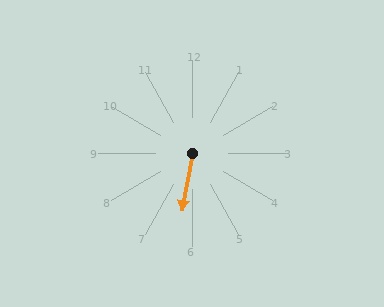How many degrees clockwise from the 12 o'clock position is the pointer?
Approximately 190 degrees.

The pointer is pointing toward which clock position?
Roughly 6 o'clock.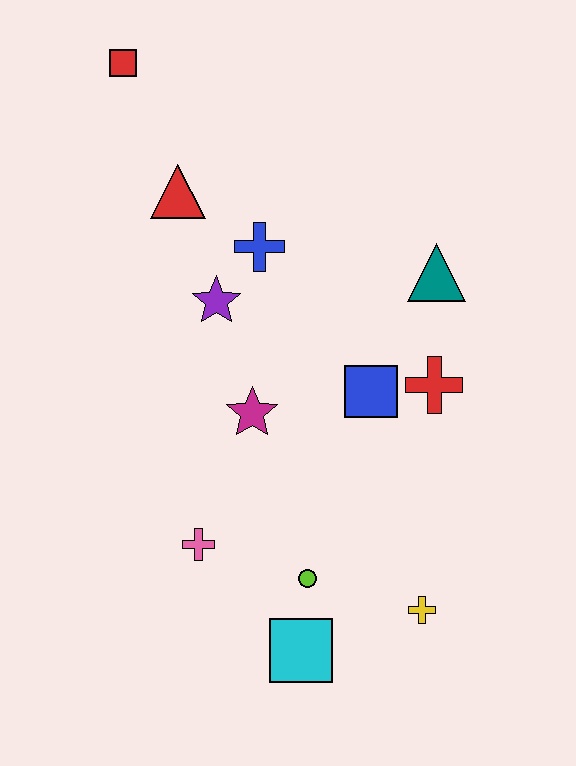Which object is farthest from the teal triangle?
The cyan square is farthest from the teal triangle.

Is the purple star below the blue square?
No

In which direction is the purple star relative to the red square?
The purple star is below the red square.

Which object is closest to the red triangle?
The blue cross is closest to the red triangle.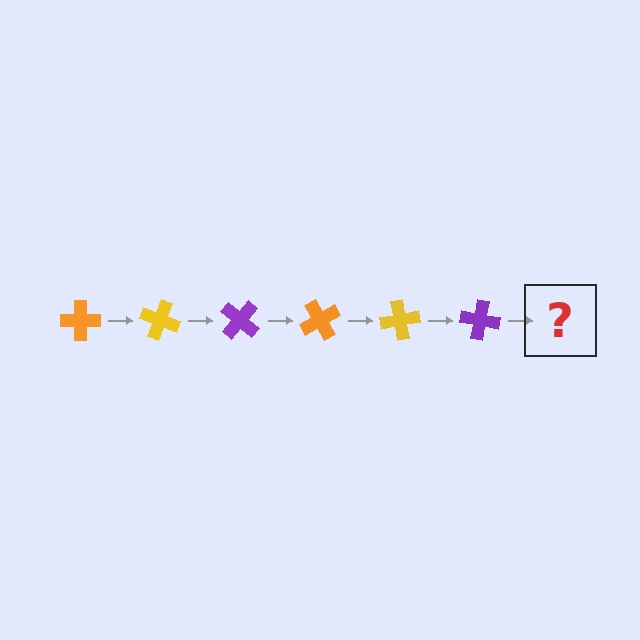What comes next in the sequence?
The next element should be an orange cross, rotated 120 degrees from the start.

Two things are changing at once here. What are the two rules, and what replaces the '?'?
The two rules are that it rotates 20 degrees each step and the color cycles through orange, yellow, and purple. The '?' should be an orange cross, rotated 120 degrees from the start.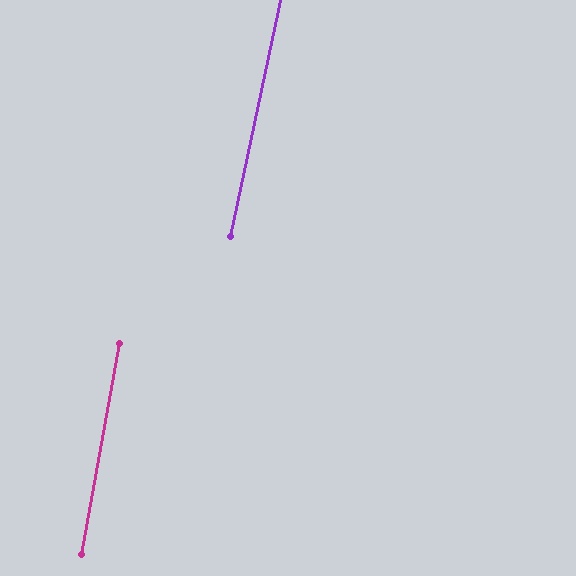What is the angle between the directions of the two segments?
Approximately 2 degrees.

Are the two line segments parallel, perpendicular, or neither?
Parallel — their directions differ by only 1.6°.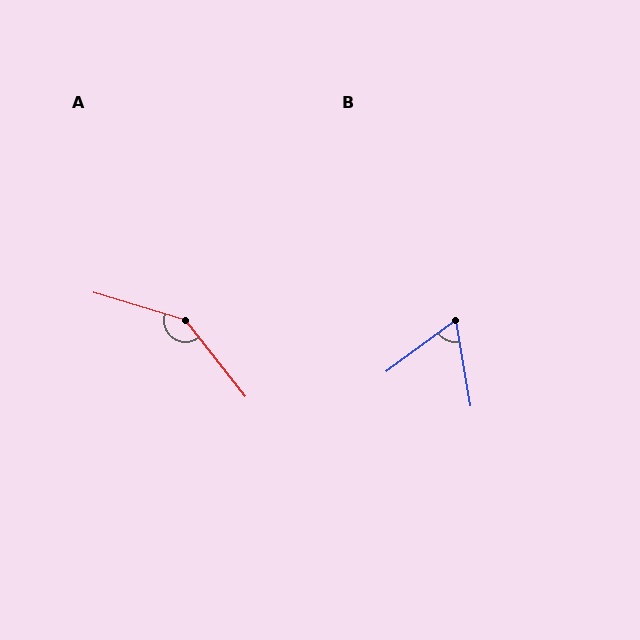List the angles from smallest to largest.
B (63°), A (145°).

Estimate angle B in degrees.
Approximately 63 degrees.